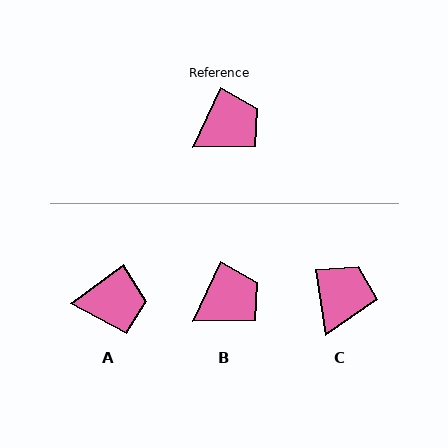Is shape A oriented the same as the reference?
No, it is off by about 29 degrees.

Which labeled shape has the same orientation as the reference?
B.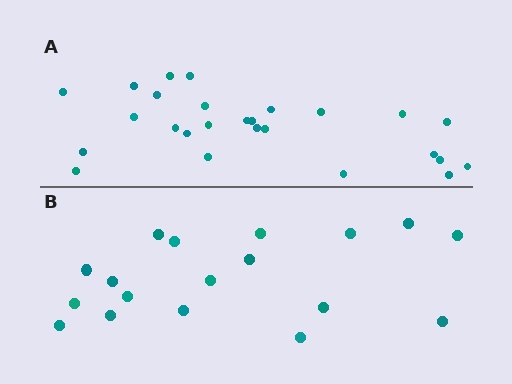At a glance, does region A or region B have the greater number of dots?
Region A (the top region) has more dots.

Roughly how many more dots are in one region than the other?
Region A has roughly 8 or so more dots than region B.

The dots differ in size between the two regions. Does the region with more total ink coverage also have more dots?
No. Region B has more total ink coverage because its dots are larger, but region A actually contains more individual dots. Total area can be misleading — the number of items is what matters here.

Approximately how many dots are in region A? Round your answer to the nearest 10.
About 30 dots. (The exact count is 26, which rounds to 30.)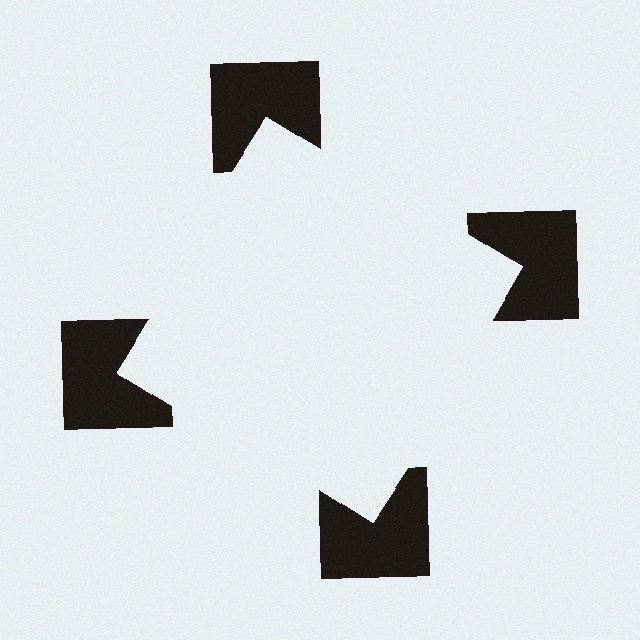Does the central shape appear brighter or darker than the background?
It typically appears slightly brighter than the background, even though no actual brightness change is drawn.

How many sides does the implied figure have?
4 sides.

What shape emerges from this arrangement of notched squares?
An illusory square — its edges are inferred from the aligned wedge cuts in the notched squares, not physically drawn.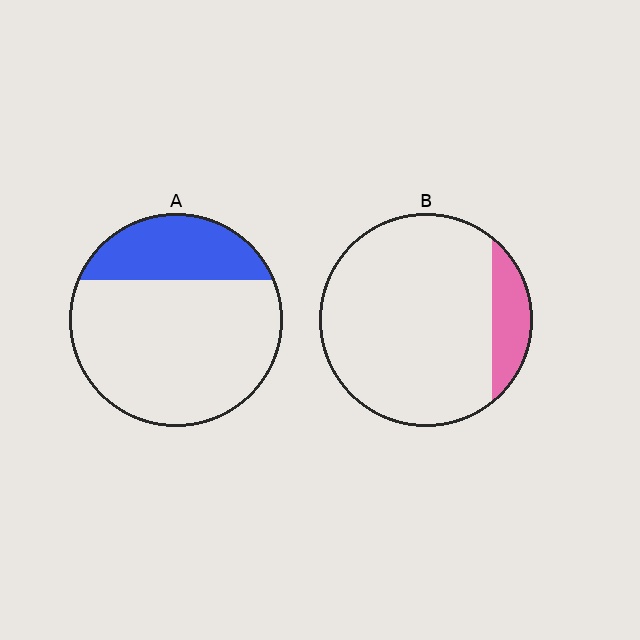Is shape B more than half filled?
No.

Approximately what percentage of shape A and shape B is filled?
A is approximately 25% and B is approximately 15%.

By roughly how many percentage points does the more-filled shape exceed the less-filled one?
By roughly 15 percentage points (A over B).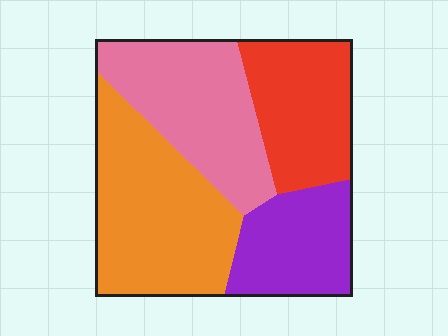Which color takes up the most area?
Orange, at roughly 35%.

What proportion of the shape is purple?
Purple takes up about one fifth (1/5) of the shape.